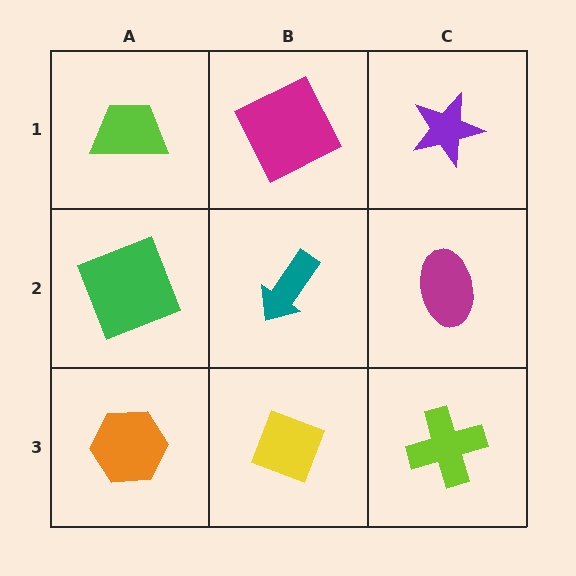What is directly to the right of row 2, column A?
A teal arrow.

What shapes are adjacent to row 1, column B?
A teal arrow (row 2, column B), a lime trapezoid (row 1, column A), a purple star (row 1, column C).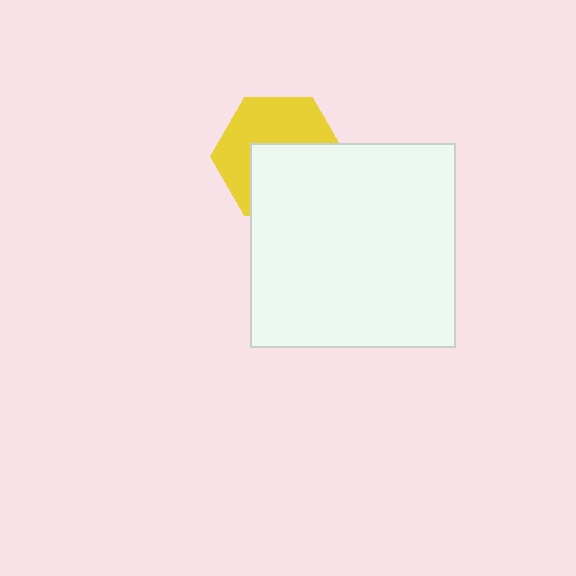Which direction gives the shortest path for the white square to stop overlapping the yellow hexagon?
Moving down gives the shortest separation.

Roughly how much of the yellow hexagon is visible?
About half of it is visible (roughly 51%).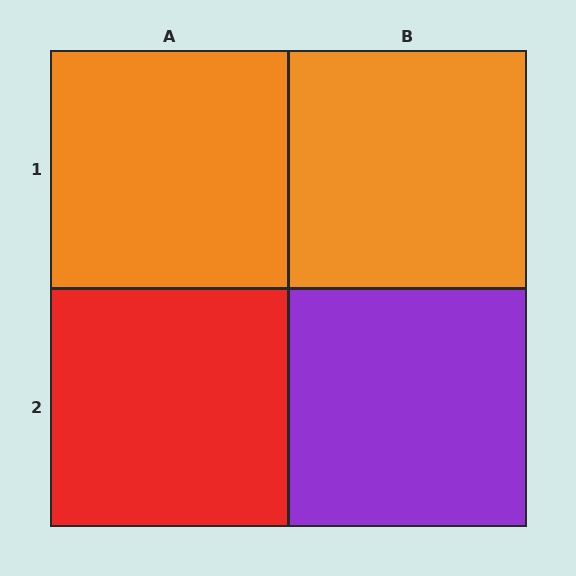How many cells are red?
1 cell is red.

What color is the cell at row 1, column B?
Orange.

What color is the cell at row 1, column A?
Orange.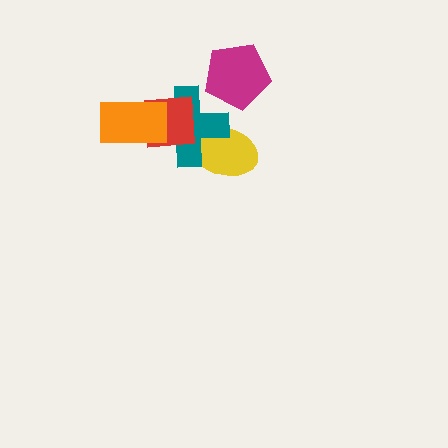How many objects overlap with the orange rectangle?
2 objects overlap with the orange rectangle.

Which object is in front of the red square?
The orange rectangle is in front of the red square.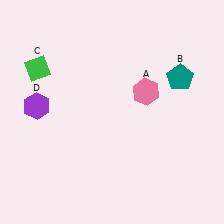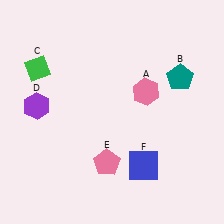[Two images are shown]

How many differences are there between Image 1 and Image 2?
There are 2 differences between the two images.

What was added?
A pink pentagon (E), a blue square (F) were added in Image 2.